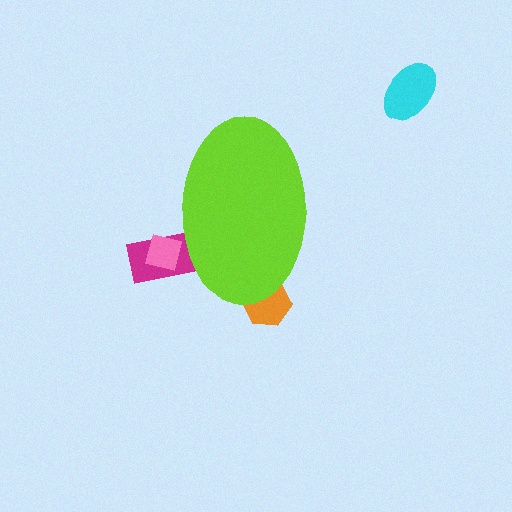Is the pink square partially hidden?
Yes, the pink square is partially hidden behind the lime ellipse.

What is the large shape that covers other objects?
A lime ellipse.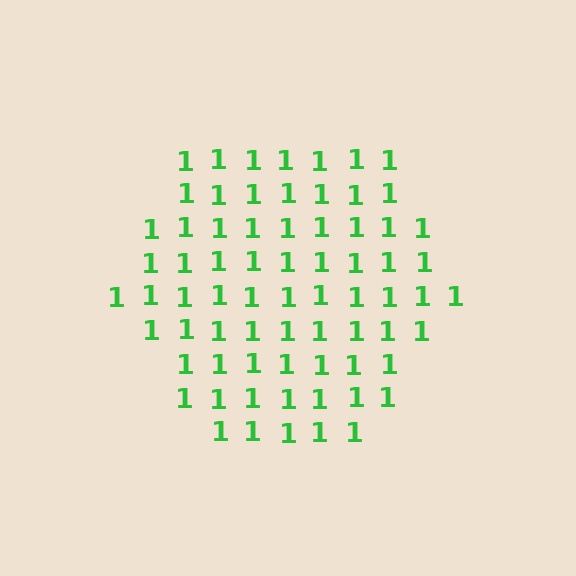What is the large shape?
The large shape is a hexagon.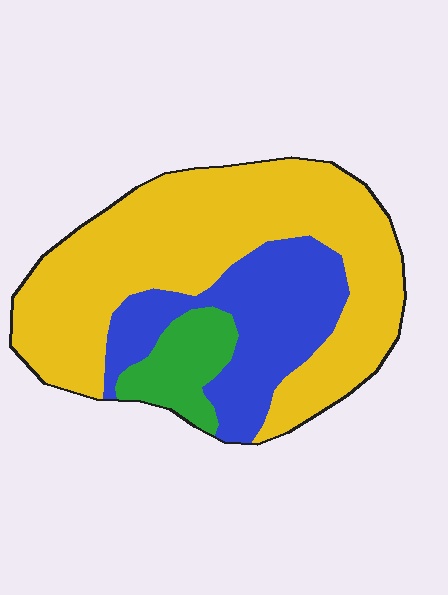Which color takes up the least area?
Green, at roughly 10%.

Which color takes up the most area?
Yellow, at roughly 60%.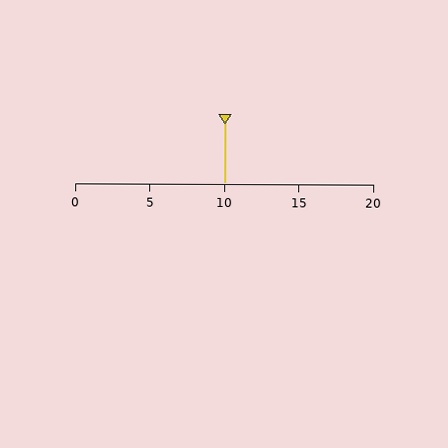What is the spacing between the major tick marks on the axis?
The major ticks are spaced 5 apart.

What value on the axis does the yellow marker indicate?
The marker indicates approximately 10.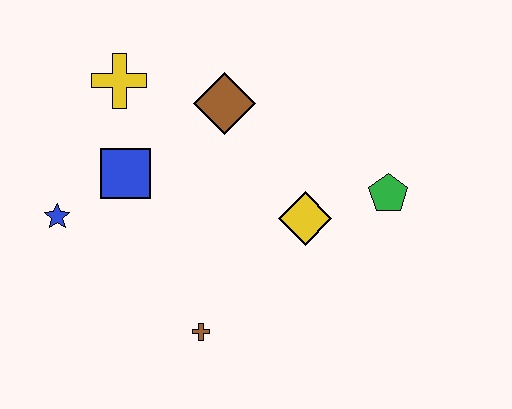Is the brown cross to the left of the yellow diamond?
Yes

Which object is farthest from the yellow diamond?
The blue star is farthest from the yellow diamond.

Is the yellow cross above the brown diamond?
Yes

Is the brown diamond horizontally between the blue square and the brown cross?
No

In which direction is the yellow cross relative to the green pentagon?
The yellow cross is to the left of the green pentagon.